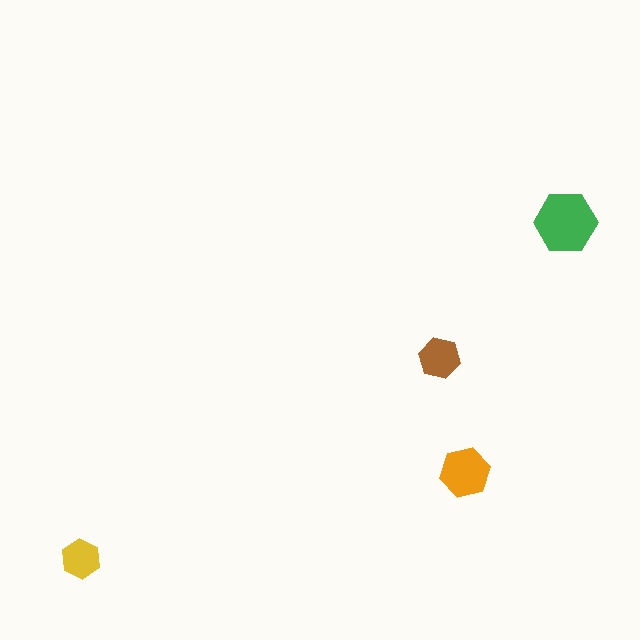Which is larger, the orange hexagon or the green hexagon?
The green one.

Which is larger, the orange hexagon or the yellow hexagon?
The orange one.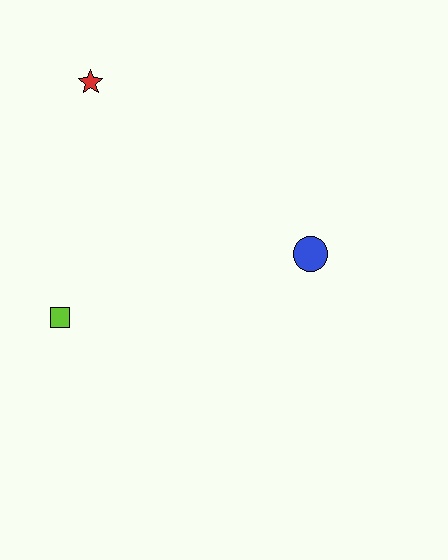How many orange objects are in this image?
There are no orange objects.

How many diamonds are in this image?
There are no diamonds.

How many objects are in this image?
There are 3 objects.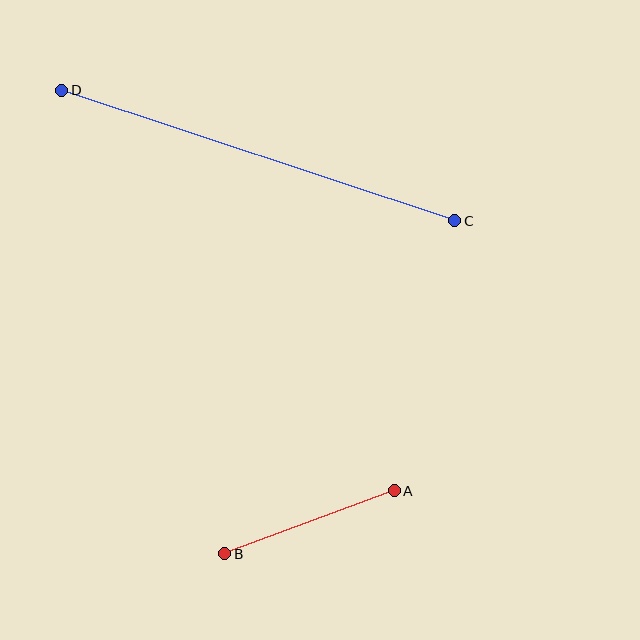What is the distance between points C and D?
The distance is approximately 414 pixels.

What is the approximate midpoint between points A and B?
The midpoint is at approximately (309, 522) pixels.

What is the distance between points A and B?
The distance is approximately 181 pixels.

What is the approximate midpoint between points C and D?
The midpoint is at approximately (258, 155) pixels.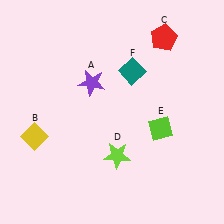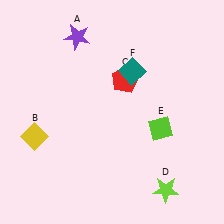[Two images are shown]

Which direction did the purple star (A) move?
The purple star (A) moved up.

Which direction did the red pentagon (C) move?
The red pentagon (C) moved down.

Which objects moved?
The objects that moved are: the purple star (A), the red pentagon (C), the lime star (D).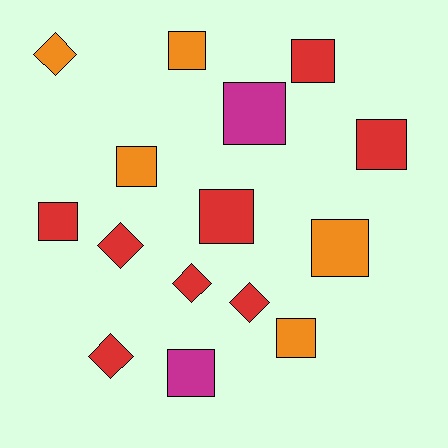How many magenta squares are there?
There are 2 magenta squares.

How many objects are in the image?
There are 15 objects.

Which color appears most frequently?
Red, with 8 objects.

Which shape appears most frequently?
Square, with 10 objects.